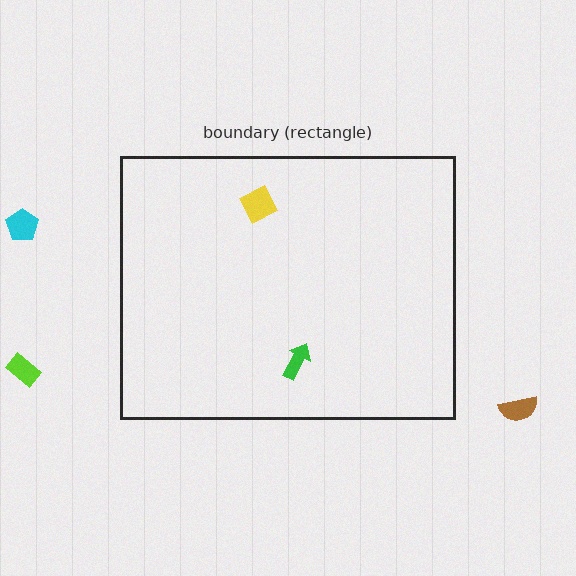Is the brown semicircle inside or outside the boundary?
Outside.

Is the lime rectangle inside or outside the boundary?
Outside.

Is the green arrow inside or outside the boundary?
Inside.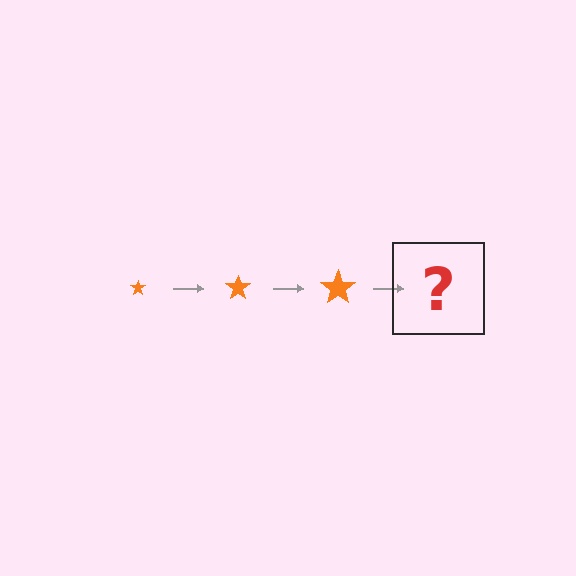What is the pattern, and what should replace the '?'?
The pattern is that the star gets progressively larger each step. The '?' should be an orange star, larger than the previous one.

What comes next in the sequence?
The next element should be an orange star, larger than the previous one.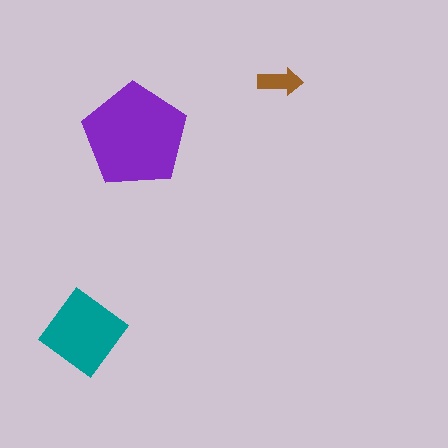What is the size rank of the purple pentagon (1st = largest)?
1st.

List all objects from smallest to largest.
The brown arrow, the teal diamond, the purple pentagon.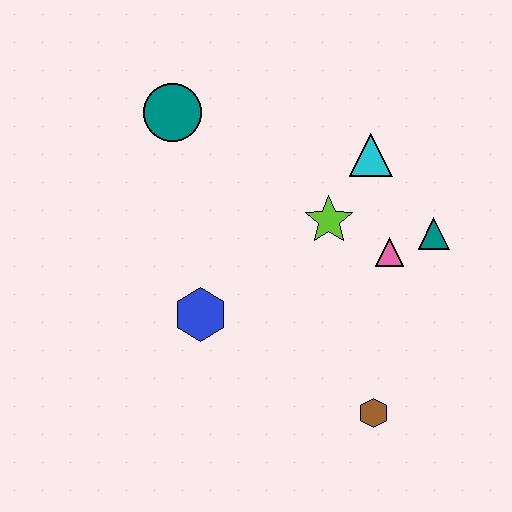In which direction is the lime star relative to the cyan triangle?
The lime star is below the cyan triangle.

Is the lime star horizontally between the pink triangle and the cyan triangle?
No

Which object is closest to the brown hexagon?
The pink triangle is closest to the brown hexagon.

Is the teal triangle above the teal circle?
No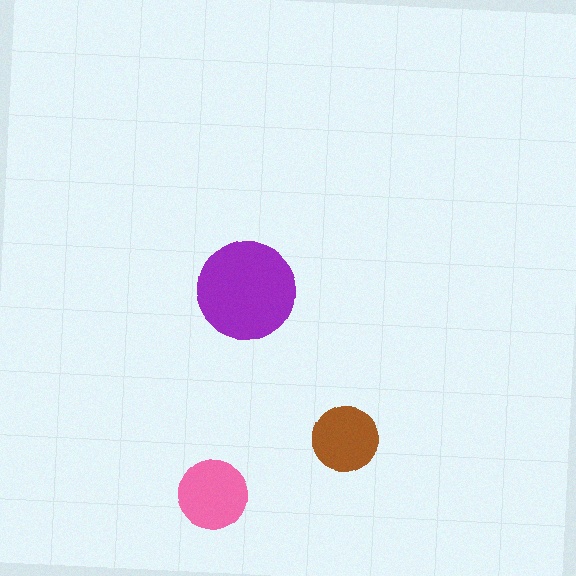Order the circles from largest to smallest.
the purple one, the pink one, the brown one.